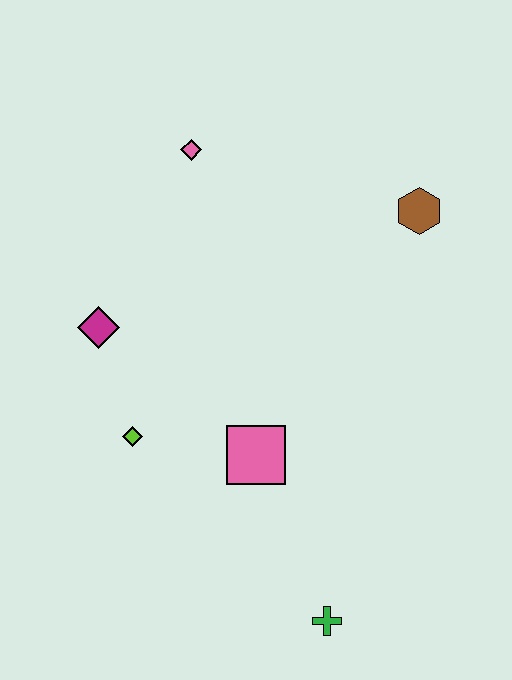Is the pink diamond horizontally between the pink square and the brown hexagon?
No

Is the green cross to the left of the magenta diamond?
No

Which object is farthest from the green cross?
The pink diamond is farthest from the green cross.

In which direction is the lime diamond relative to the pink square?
The lime diamond is to the left of the pink square.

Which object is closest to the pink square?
The lime diamond is closest to the pink square.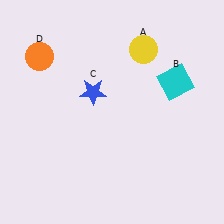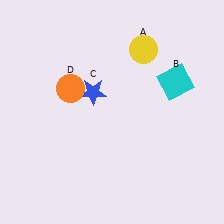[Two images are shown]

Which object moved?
The orange circle (D) moved down.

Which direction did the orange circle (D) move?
The orange circle (D) moved down.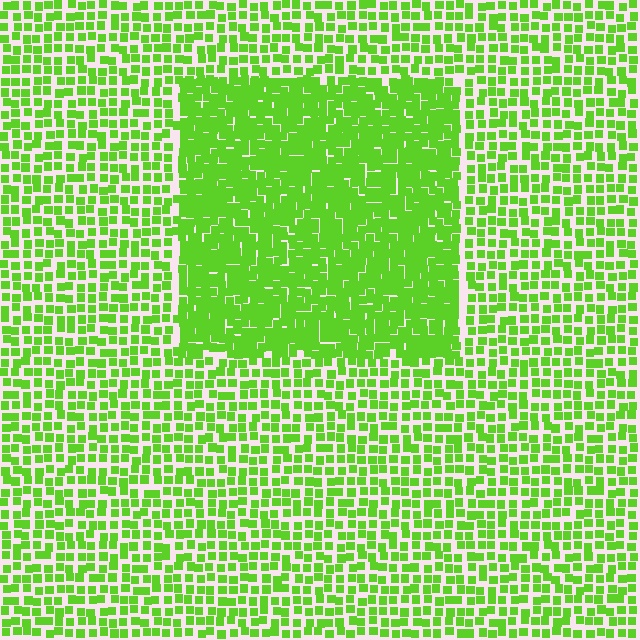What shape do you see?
I see a rectangle.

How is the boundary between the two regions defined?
The boundary is defined by a change in element density (approximately 1.9x ratio). All elements are the same color, size, and shape.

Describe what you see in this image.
The image contains small lime elements arranged at two different densities. A rectangle-shaped region is visible where the elements are more densely packed than the surrounding area.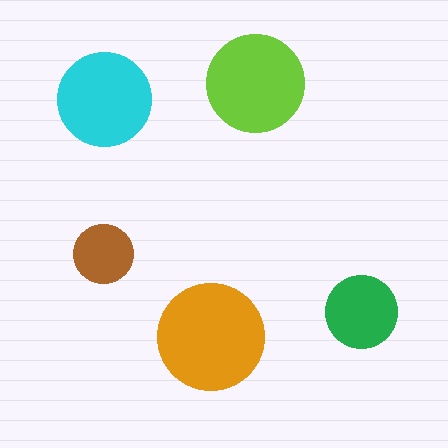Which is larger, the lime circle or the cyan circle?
The lime one.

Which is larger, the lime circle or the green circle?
The lime one.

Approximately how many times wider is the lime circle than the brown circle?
About 1.5 times wider.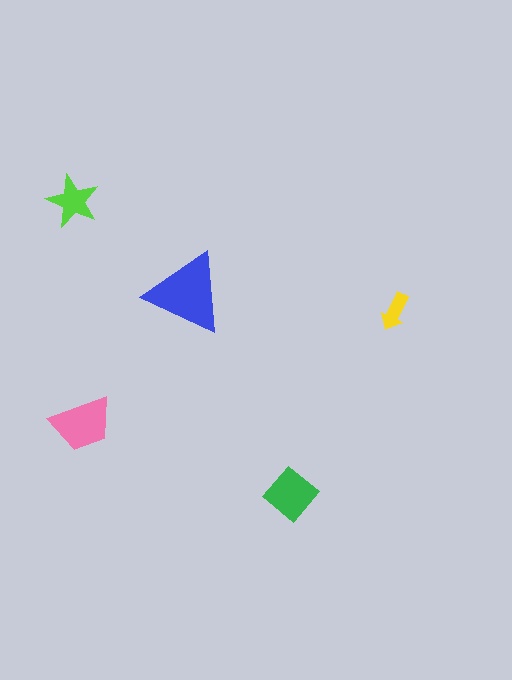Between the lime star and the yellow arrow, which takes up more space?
The lime star.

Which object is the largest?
The blue triangle.